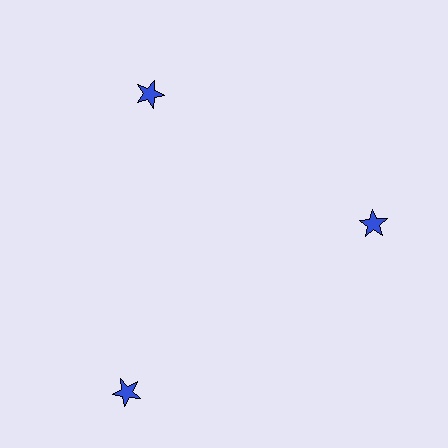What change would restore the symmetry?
The symmetry would be restored by moving it inward, back onto the ring so that all 3 stars sit at equal angles and equal distance from the center.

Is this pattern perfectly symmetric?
No. The 3 blue stars are arranged in a ring, but one element near the 7 o'clock position is pushed outward from the center, breaking the 3-fold rotational symmetry.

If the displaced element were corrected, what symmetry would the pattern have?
It would have 3-fold rotational symmetry — the pattern would map onto itself every 120 degrees.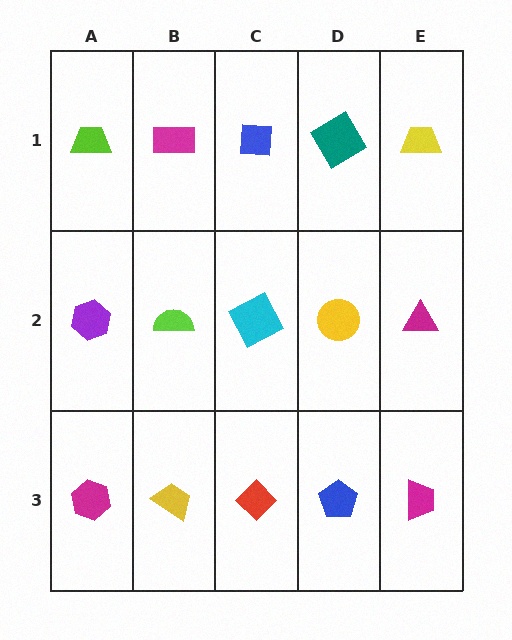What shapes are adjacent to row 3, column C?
A cyan square (row 2, column C), a yellow trapezoid (row 3, column B), a blue pentagon (row 3, column D).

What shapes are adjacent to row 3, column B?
A lime semicircle (row 2, column B), a magenta hexagon (row 3, column A), a red diamond (row 3, column C).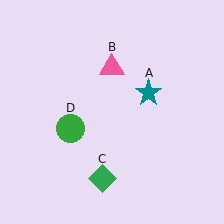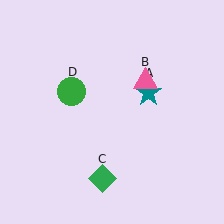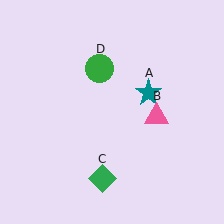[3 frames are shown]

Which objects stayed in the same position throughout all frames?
Teal star (object A) and green diamond (object C) remained stationary.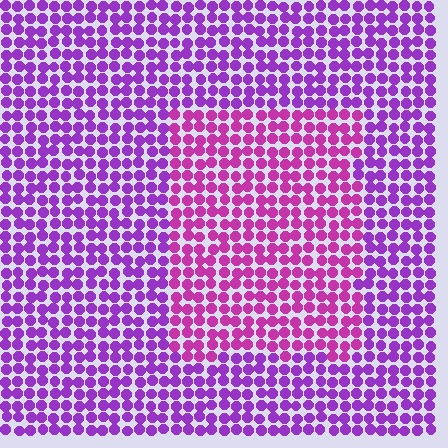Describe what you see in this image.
The image is filled with small purple elements in a uniform arrangement. A rectangle-shaped region is visible where the elements are tinted to a slightly different hue, forming a subtle color boundary.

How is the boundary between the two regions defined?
The boundary is defined purely by a slight shift in hue (about 31 degrees). Spacing, size, and orientation are identical on both sides.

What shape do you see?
I see a rectangle.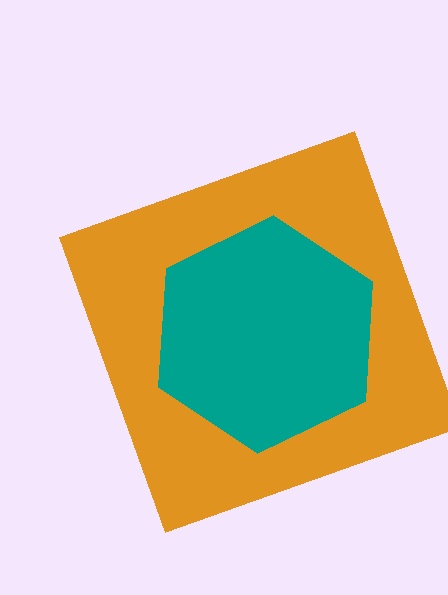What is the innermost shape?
The teal hexagon.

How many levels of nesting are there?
2.